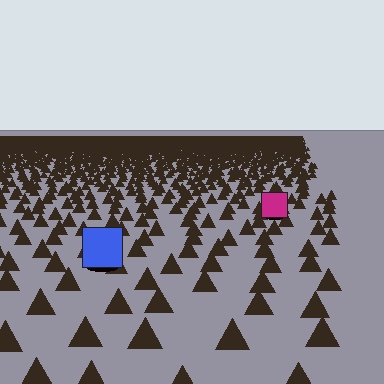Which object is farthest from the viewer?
The magenta square is farthest from the viewer. It appears smaller and the ground texture around it is denser.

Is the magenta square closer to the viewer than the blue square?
No. The blue square is closer — you can tell from the texture gradient: the ground texture is coarser near it.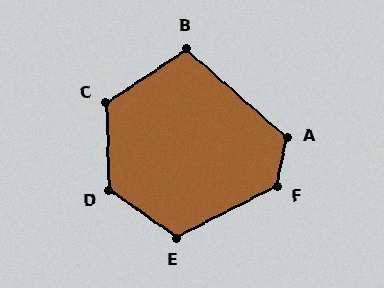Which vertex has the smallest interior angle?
B, at approximately 105 degrees.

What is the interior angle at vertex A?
Approximately 120 degrees (obtuse).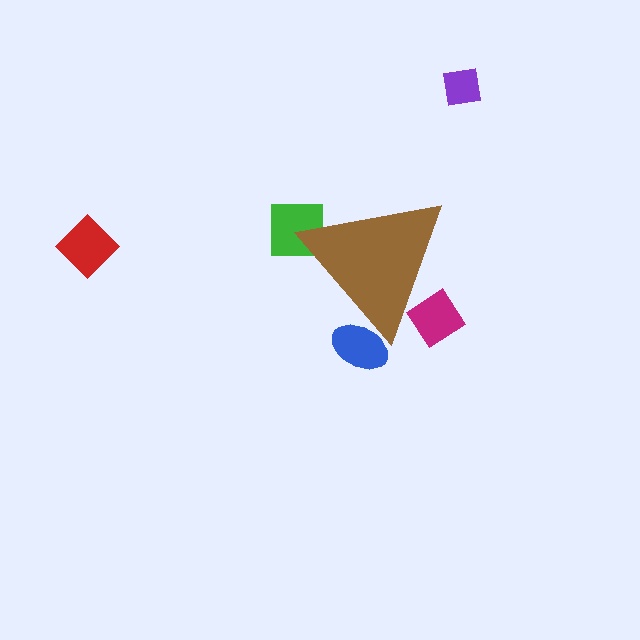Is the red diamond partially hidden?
No, the red diamond is fully visible.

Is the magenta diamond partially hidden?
Yes, the magenta diamond is partially hidden behind the brown triangle.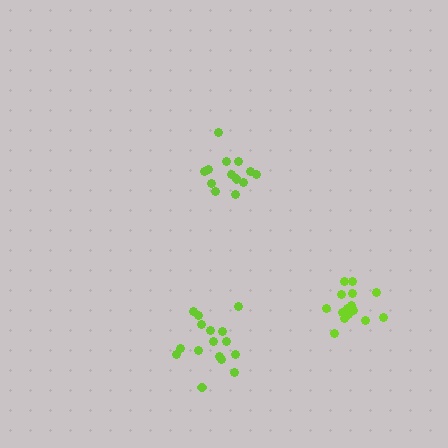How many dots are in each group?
Group 1: 16 dots, Group 2: 13 dots, Group 3: 15 dots (44 total).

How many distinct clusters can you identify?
There are 3 distinct clusters.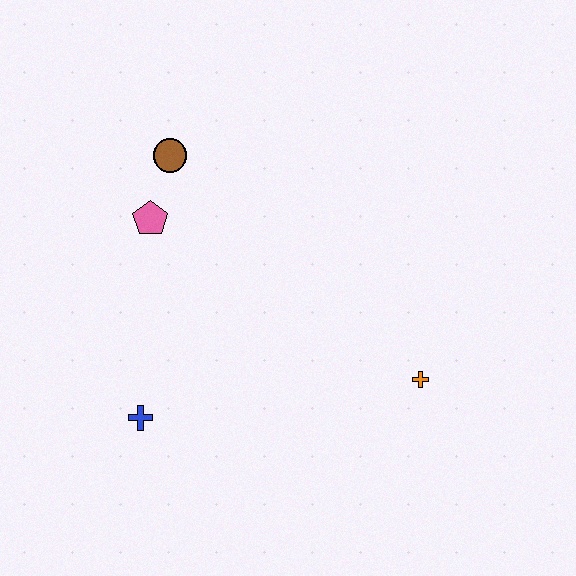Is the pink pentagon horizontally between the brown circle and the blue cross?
Yes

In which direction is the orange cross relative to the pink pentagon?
The orange cross is to the right of the pink pentagon.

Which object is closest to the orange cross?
The blue cross is closest to the orange cross.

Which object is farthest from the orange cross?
The brown circle is farthest from the orange cross.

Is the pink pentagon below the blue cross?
No